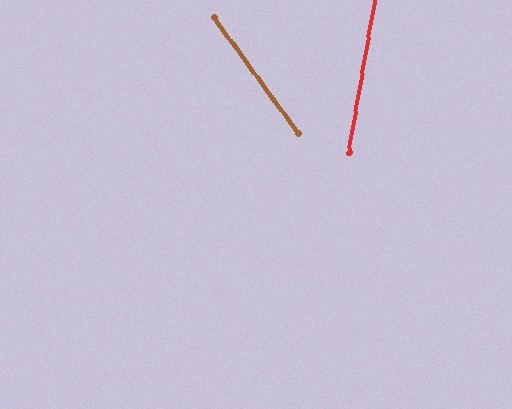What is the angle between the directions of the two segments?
Approximately 46 degrees.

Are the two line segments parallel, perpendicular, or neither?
Neither parallel nor perpendicular — they differ by about 46°.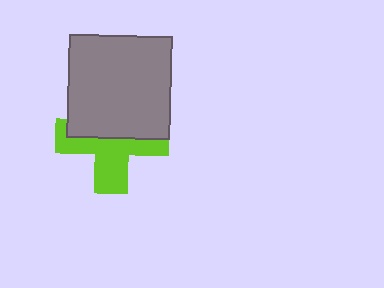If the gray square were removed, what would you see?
You would see the complete lime cross.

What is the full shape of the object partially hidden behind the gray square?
The partially hidden object is a lime cross.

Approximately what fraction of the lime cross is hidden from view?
Roughly 50% of the lime cross is hidden behind the gray square.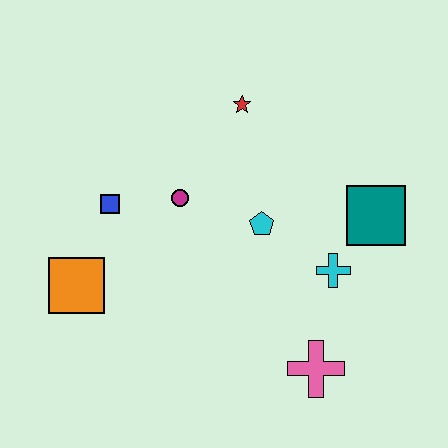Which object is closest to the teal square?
The cyan cross is closest to the teal square.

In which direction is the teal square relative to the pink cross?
The teal square is above the pink cross.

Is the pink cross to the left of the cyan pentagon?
No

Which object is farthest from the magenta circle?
The pink cross is farthest from the magenta circle.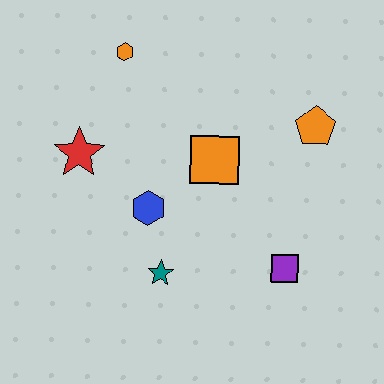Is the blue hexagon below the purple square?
No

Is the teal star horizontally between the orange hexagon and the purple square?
Yes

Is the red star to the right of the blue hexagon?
No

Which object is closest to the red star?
The blue hexagon is closest to the red star.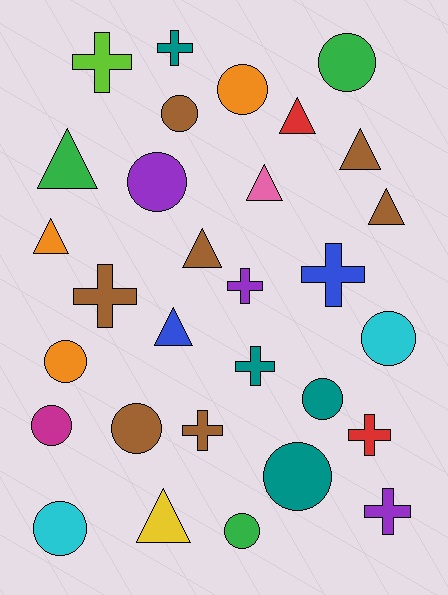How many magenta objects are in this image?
There is 1 magenta object.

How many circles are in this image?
There are 12 circles.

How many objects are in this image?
There are 30 objects.